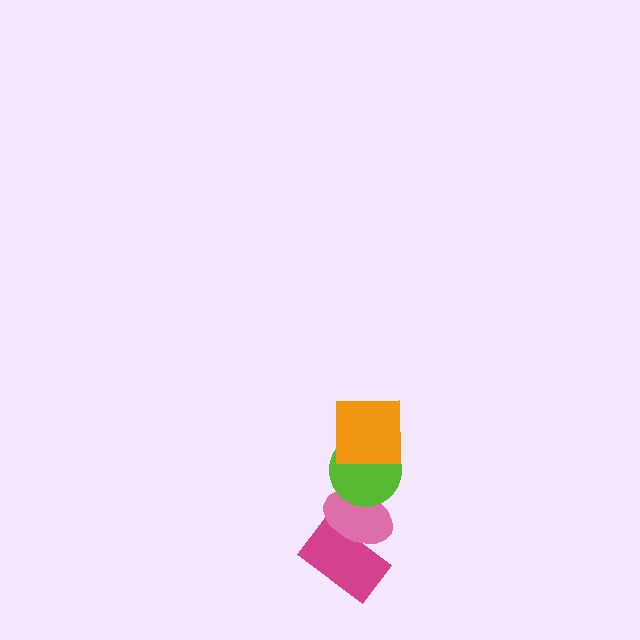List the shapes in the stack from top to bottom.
From top to bottom: the orange square, the lime circle, the pink ellipse, the magenta rectangle.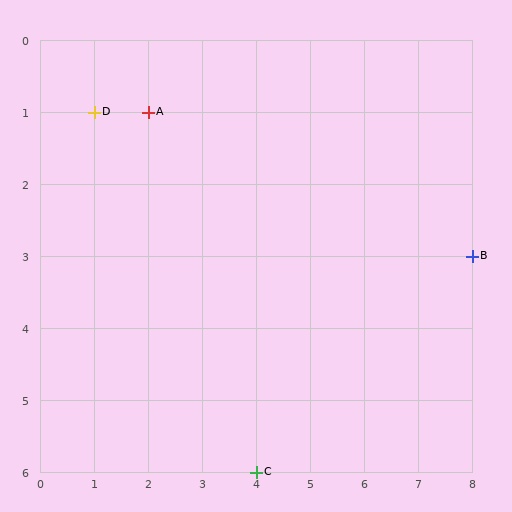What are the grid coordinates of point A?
Point A is at grid coordinates (2, 1).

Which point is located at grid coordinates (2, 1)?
Point A is at (2, 1).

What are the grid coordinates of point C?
Point C is at grid coordinates (4, 6).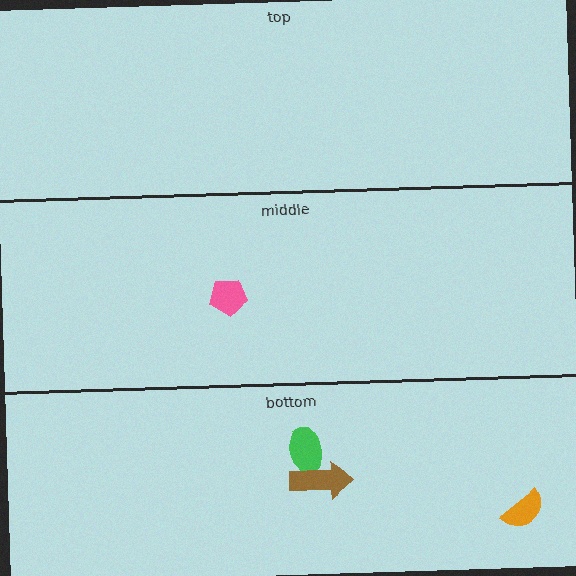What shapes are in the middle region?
The pink pentagon.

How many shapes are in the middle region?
1.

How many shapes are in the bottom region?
3.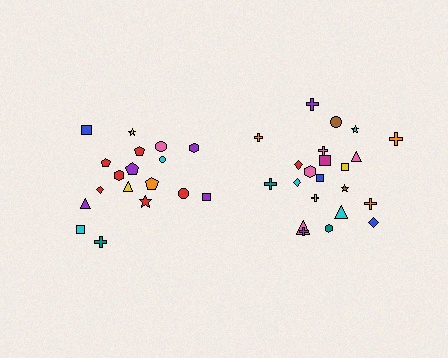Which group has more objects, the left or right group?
The right group.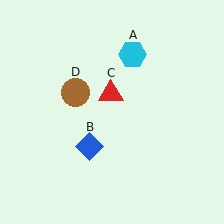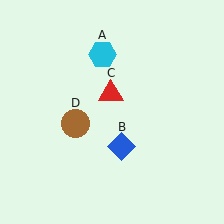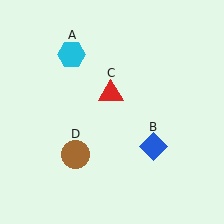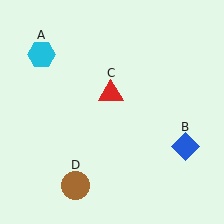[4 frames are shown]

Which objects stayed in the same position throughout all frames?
Red triangle (object C) remained stationary.